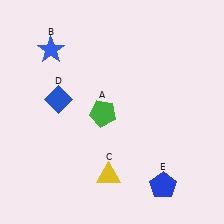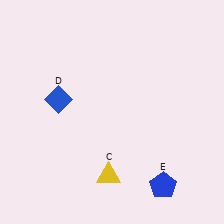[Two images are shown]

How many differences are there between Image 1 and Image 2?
There are 2 differences between the two images.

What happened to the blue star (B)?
The blue star (B) was removed in Image 2. It was in the top-left area of Image 1.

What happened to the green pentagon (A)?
The green pentagon (A) was removed in Image 2. It was in the bottom-left area of Image 1.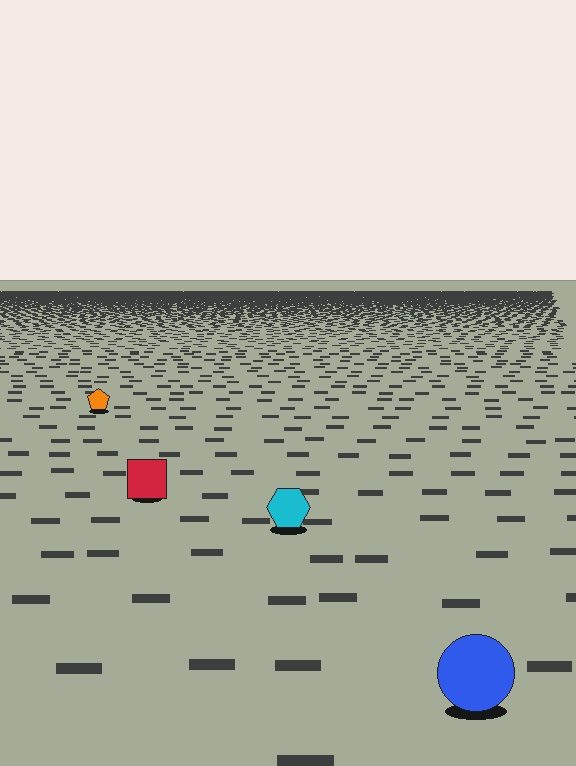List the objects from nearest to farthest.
From nearest to farthest: the blue circle, the cyan hexagon, the red square, the orange pentagon.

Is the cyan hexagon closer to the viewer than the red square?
Yes. The cyan hexagon is closer — you can tell from the texture gradient: the ground texture is coarser near it.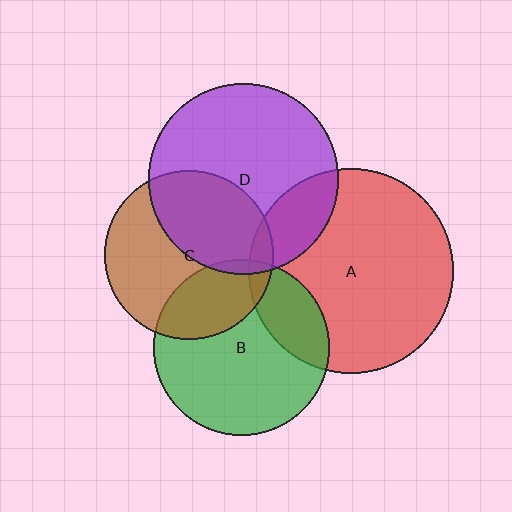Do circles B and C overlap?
Yes.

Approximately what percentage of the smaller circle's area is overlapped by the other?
Approximately 30%.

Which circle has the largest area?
Circle A (red).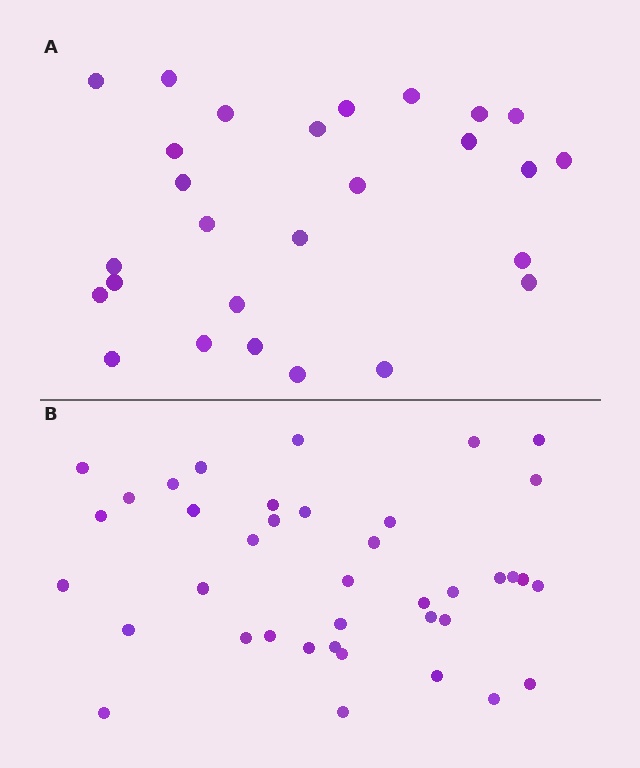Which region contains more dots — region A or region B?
Region B (the bottom region) has more dots.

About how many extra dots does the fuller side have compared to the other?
Region B has roughly 12 or so more dots than region A.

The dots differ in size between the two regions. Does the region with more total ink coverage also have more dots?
No. Region A has more total ink coverage because its dots are larger, but region B actually contains more individual dots. Total area can be misleading — the number of items is what matters here.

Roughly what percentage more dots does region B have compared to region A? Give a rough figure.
About 45% more.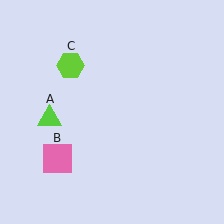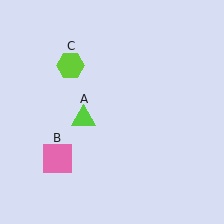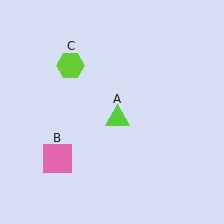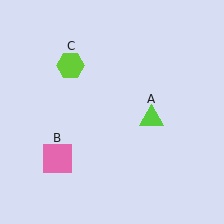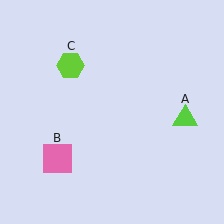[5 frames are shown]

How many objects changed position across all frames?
1 object changed position: lime triangle (object A).